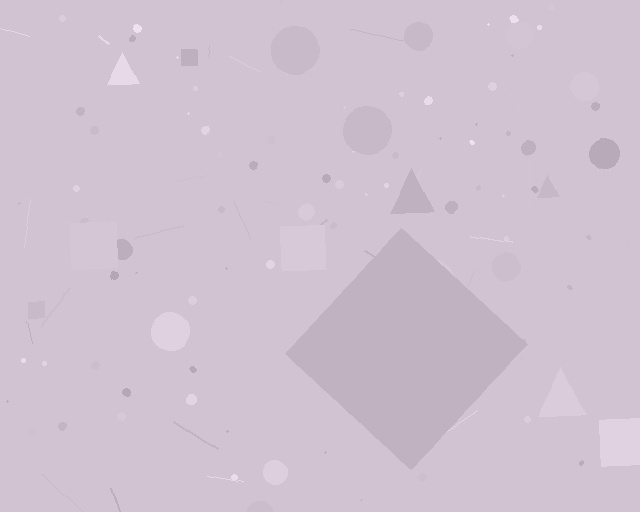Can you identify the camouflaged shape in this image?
The camouflaged shape is a diamond.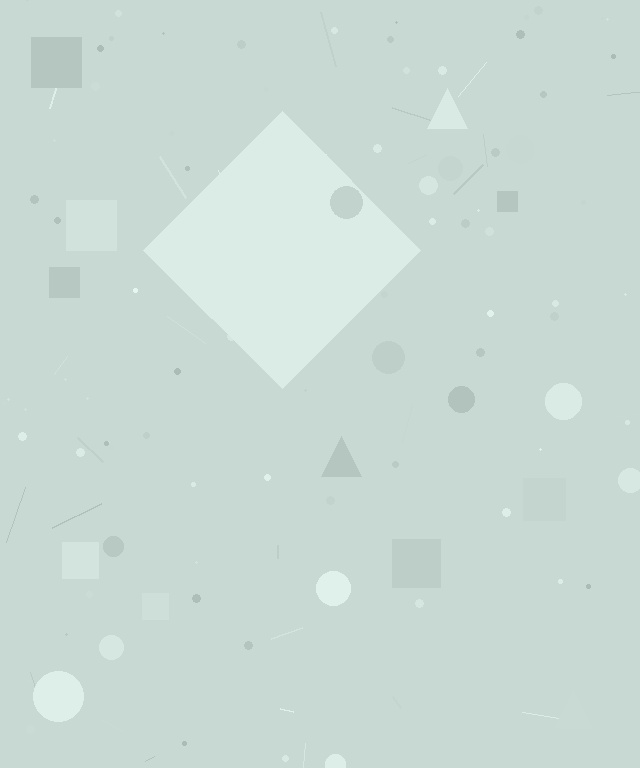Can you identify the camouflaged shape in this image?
The camouflaged shape is a diamond.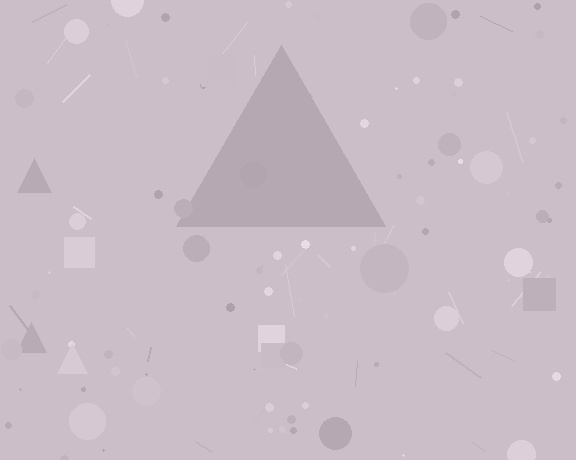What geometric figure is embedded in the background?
A triangle is embedded in the background.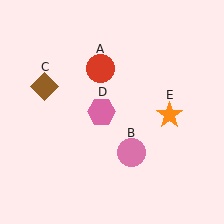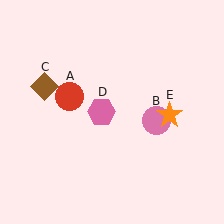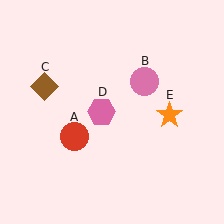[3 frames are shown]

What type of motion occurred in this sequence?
The red circle (object A), pink circle (object B) rotated counterclockwise around the center of the scene.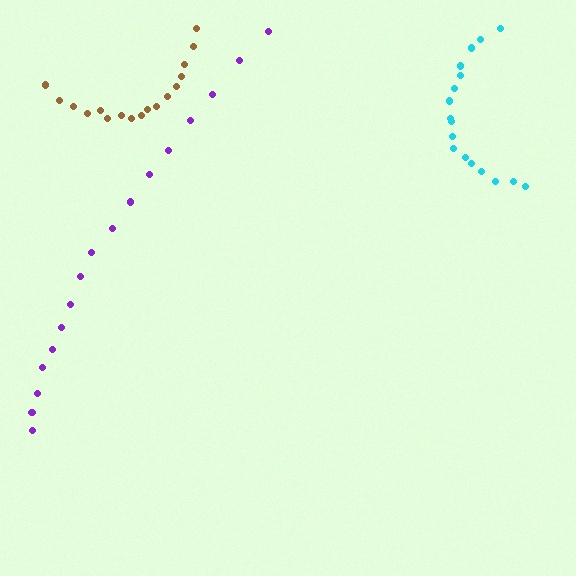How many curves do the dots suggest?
There are 3 distinct paths.